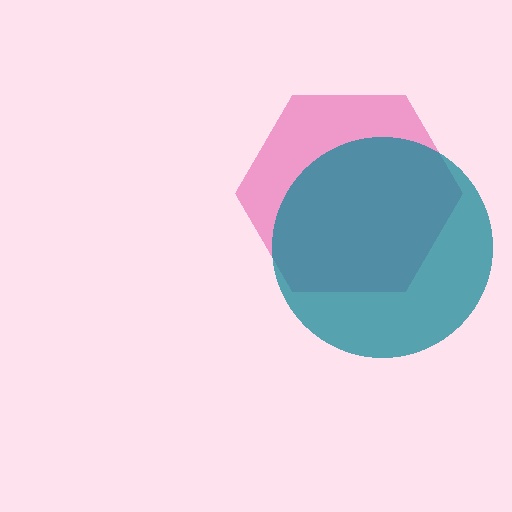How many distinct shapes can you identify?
There are 2 distinct shapes: a pink hexagon, a teal circle.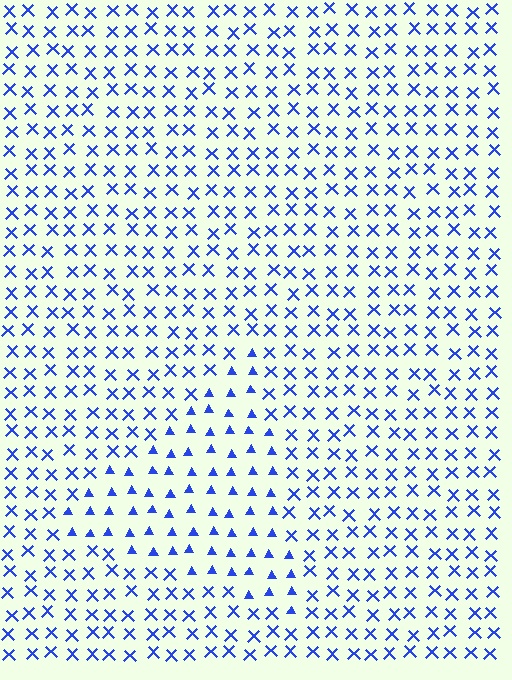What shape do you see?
I see a triangle.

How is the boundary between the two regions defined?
The boundary is defined by a change in element shape: triangles inside vs. X marks outside. All elements share the same color and spacing.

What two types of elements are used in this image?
The image uses triangles inside the triangle region and X marks outside it.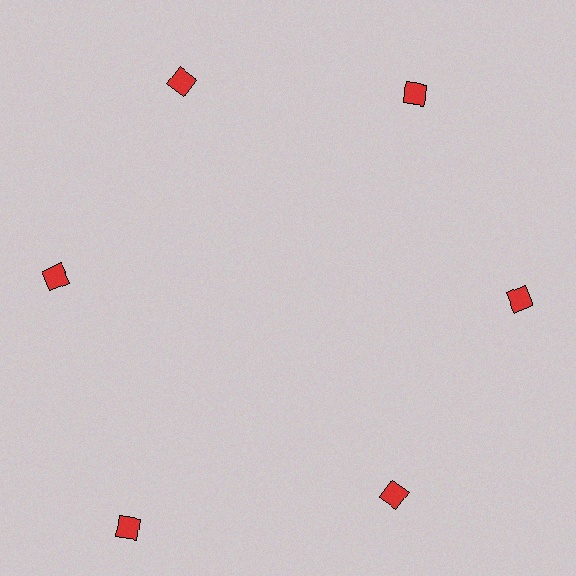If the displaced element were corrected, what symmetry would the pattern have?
It would have 6-fold rotational symmetry — the pattern would map onto itself every 60 degrees.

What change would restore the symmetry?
The symmetry would be restored by moving it inward, back onto the ring so that all 6 squares sit at equal angles and equal distance from the center.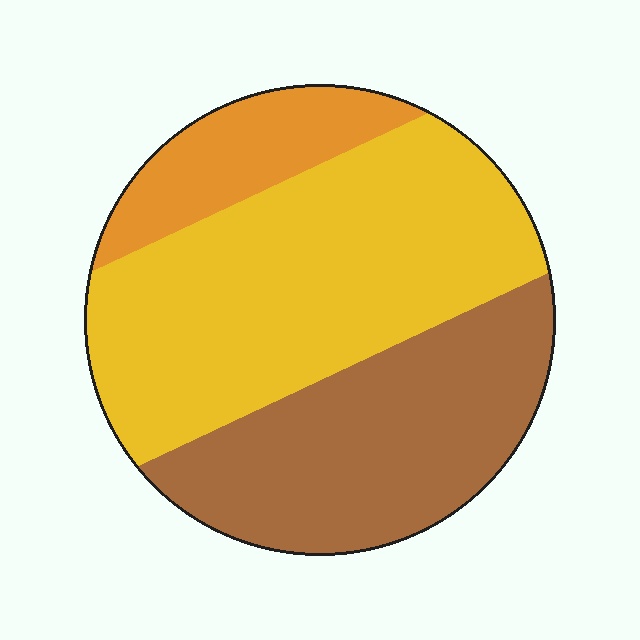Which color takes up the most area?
Yellow, at roughly 50%.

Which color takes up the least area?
Orange, at roughly 15%.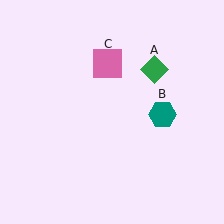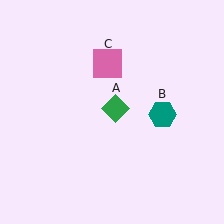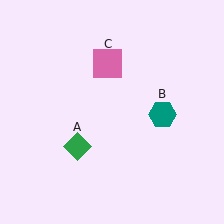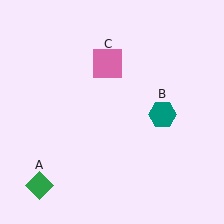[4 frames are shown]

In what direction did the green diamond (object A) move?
The green diamond (object A) moved down and to the left.